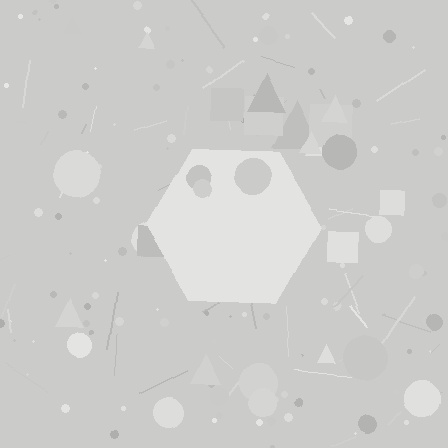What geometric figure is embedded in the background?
A hexagon is embedded in the background.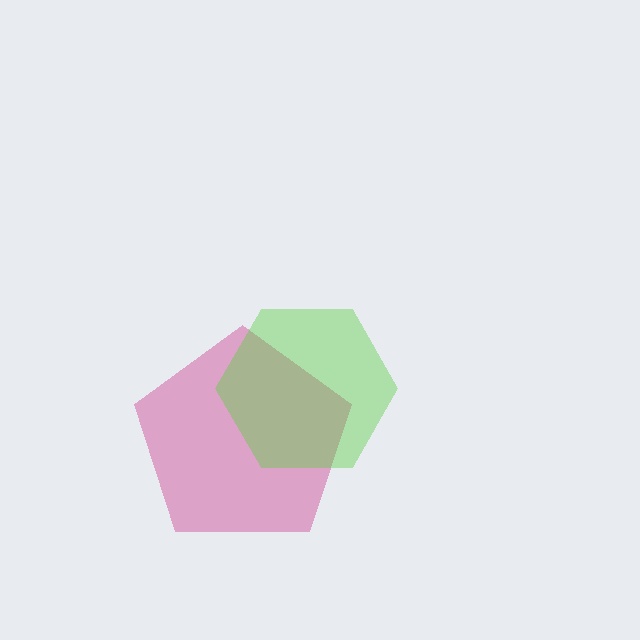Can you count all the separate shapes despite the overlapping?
Yes, there are 2 separate shapes.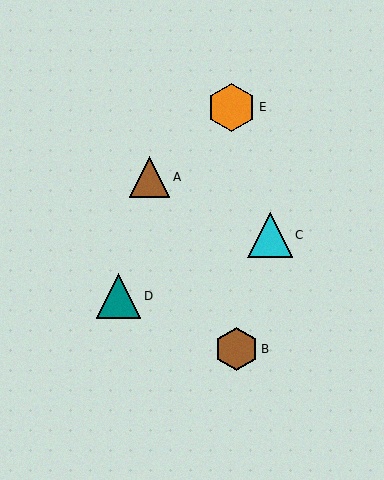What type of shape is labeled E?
Shape E is an orange hexagon.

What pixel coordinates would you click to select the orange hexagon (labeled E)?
Click at (231, 107) to select the orange hexagon E.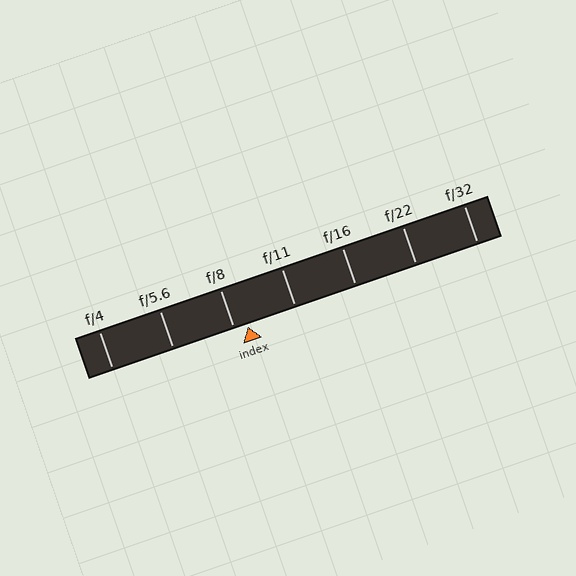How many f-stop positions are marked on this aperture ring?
There are 7 f-stop positions marked.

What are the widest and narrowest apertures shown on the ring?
The widest aperture shown is f/4 and the narrowest is f/32.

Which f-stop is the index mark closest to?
The index mark is closest to f/8.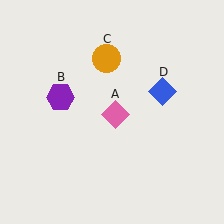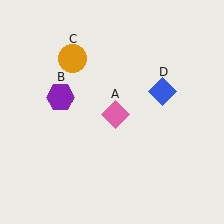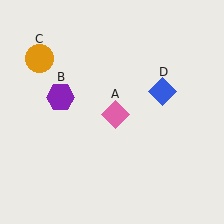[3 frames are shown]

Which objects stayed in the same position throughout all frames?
Pink diamond (object A) and purple hexagon (object B) and blue diamond (object D) remained stationary.